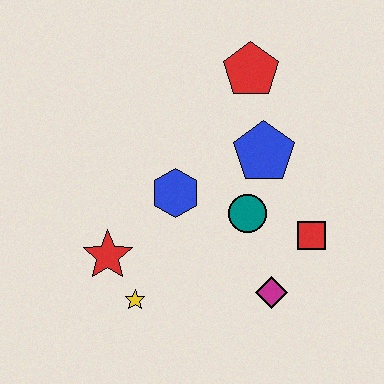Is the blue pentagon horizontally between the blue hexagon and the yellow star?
No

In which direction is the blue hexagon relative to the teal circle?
The blue hexagon is to the left of the teal circle.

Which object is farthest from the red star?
The red pentagon is farthest from the red star.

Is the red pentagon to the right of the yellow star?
Yes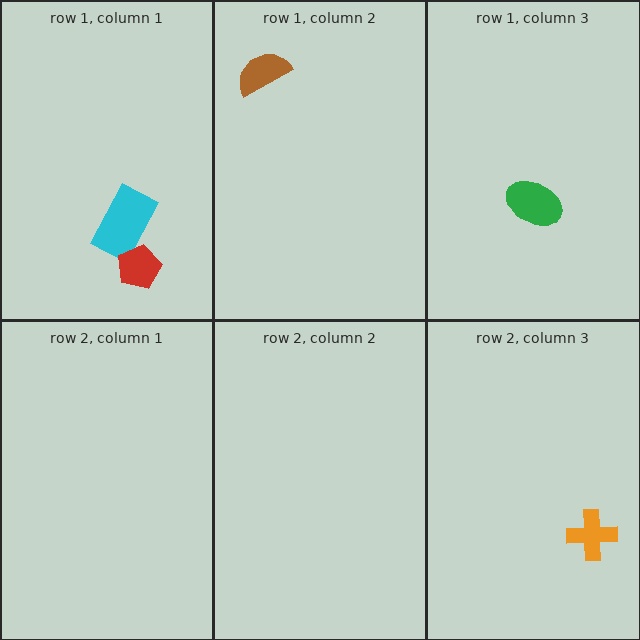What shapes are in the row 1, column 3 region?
The green ellipse.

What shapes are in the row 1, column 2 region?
The brown semicircle.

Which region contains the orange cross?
The row 2, column 3 region.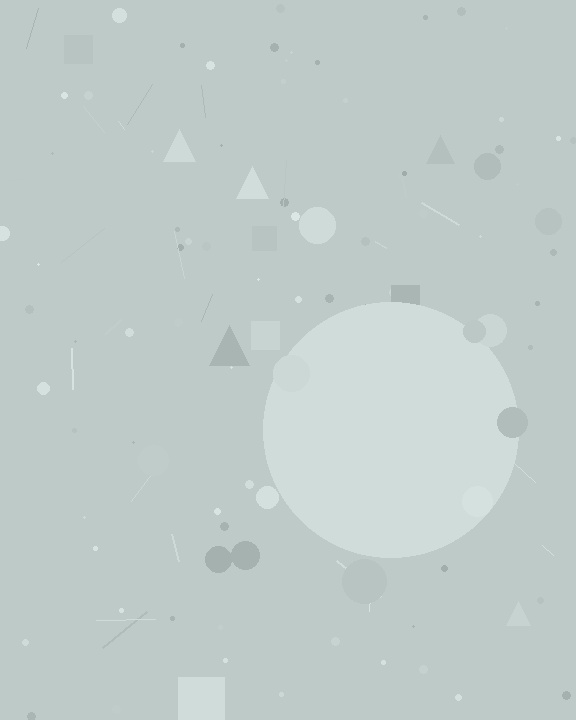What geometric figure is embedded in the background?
A circle is embedded in the background.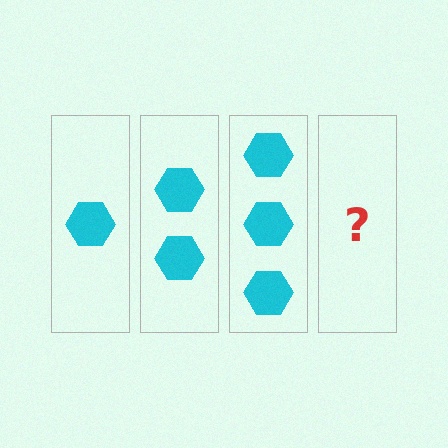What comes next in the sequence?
The next element should be 4 hexagons.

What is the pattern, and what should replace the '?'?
The pattern is that each step adds one more hexagon. The '?' should be 4 hexagons.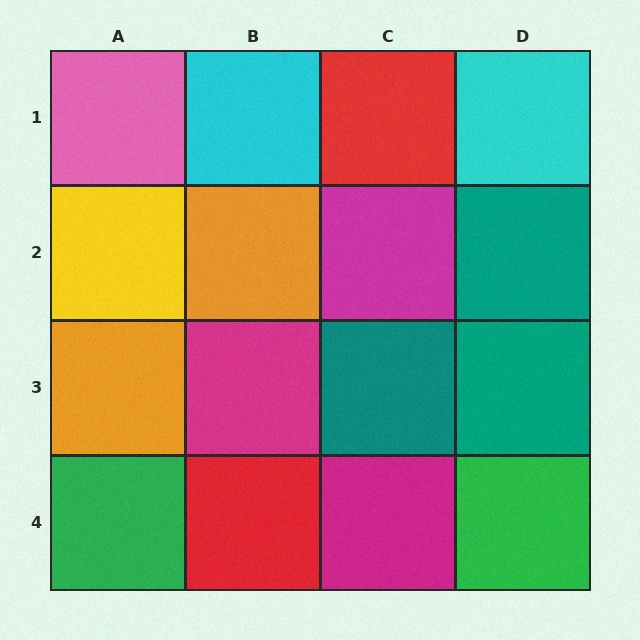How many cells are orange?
2 cells are orange.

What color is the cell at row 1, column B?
Cyan.